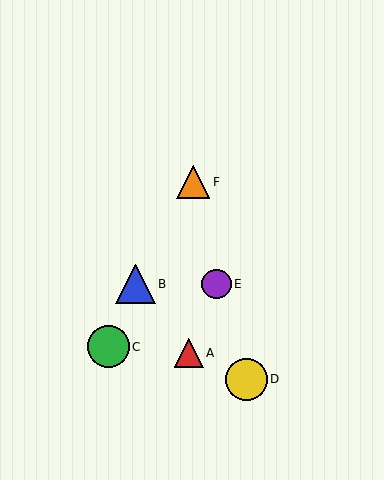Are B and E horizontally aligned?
Yes, both are at y≈284.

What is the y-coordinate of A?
Object A is at y≈353.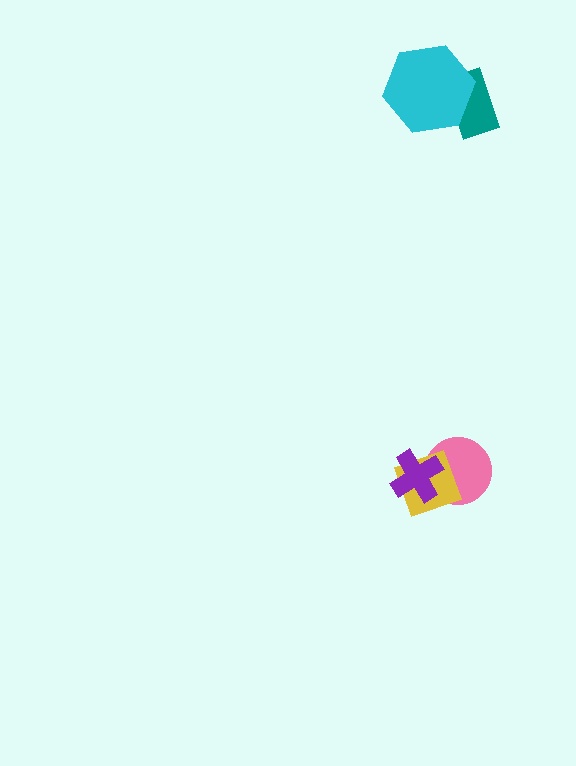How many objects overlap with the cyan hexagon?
1 object overlaps with the cyan hexagon.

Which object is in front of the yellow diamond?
The purple cross is in front of the yellow diamond.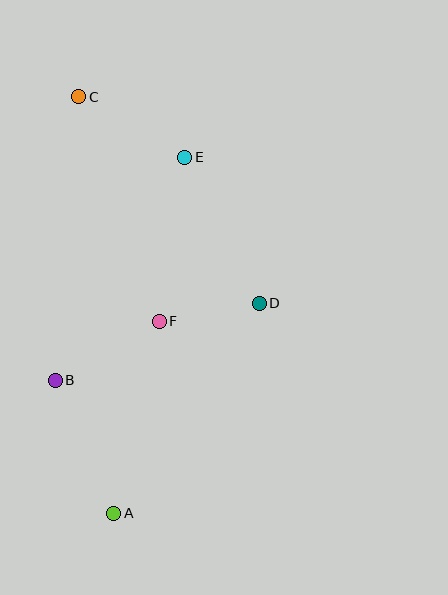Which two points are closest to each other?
Points D and F are closest to each other.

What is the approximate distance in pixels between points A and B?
The distance between A and B is approximately 145 pixels.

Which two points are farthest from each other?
Points A and C are farthest from each other.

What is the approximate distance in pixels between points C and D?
The distance between C and D is approximately 274 pixels.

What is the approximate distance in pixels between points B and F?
The distance between B and F is approximately 120 pixels.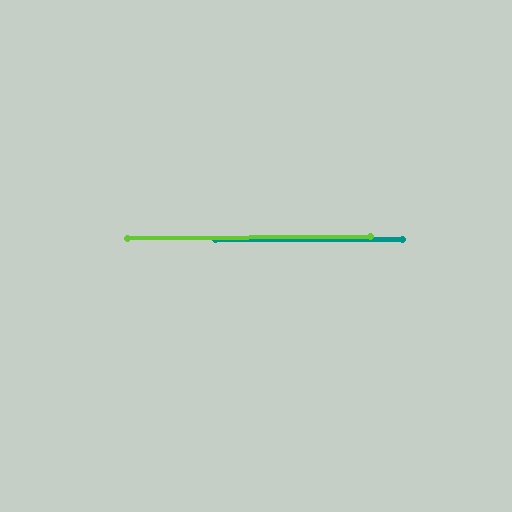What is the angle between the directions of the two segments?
Approximately 0 degrees.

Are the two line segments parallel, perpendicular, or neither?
Parallel — their directions differ by only 0.4°.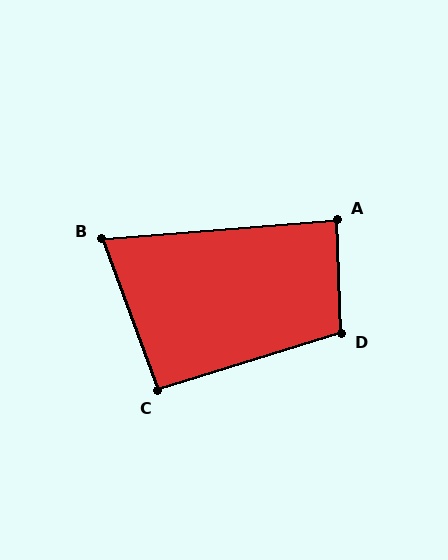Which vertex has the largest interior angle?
D, at approximately 105 degrees.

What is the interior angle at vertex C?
Approximately 93 degrees (approximately right).